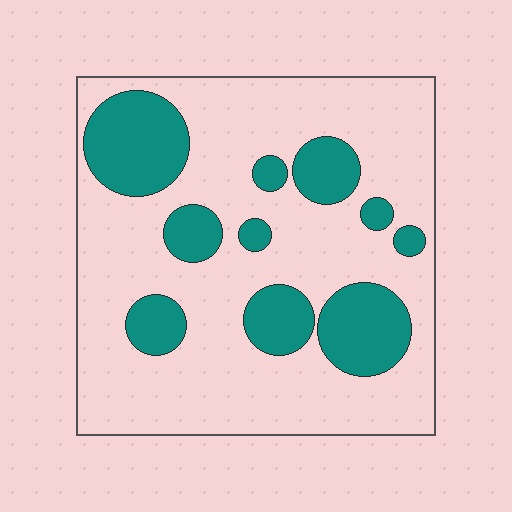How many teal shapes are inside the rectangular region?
10.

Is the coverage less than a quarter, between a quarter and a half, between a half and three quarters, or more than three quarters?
Between a quarter and a half.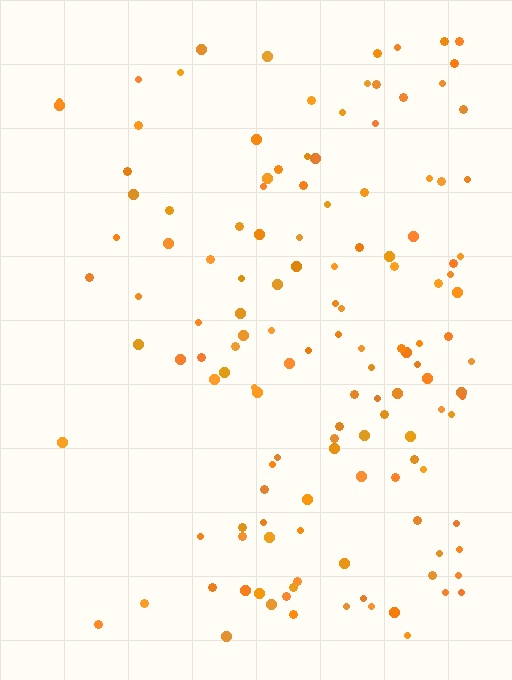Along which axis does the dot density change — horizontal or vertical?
Horizontal.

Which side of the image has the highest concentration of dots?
The right.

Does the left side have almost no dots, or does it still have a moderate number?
Still a moderate number, just noticeably fewer than the right.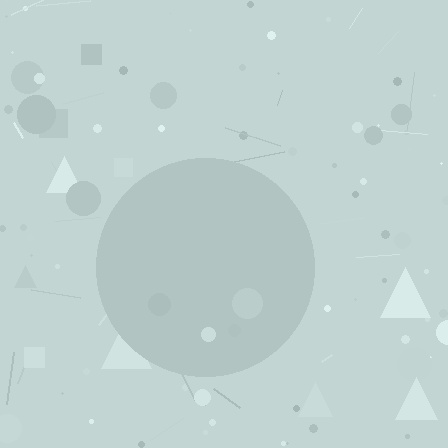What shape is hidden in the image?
A circle is hidden in the image.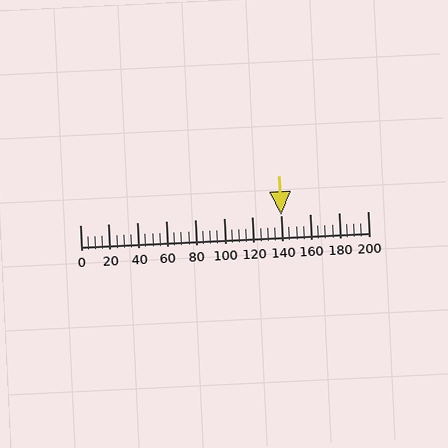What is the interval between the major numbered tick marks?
The major tick marks are spaced 20 units apart.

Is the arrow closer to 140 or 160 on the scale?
The arrow is closer to 140.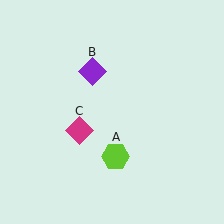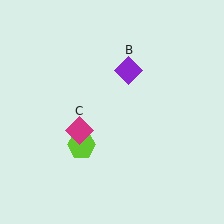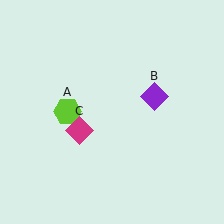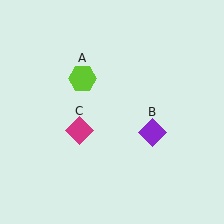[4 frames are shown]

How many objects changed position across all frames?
2 objects changed position: lime hexagon (object A), purple diamond (object B).